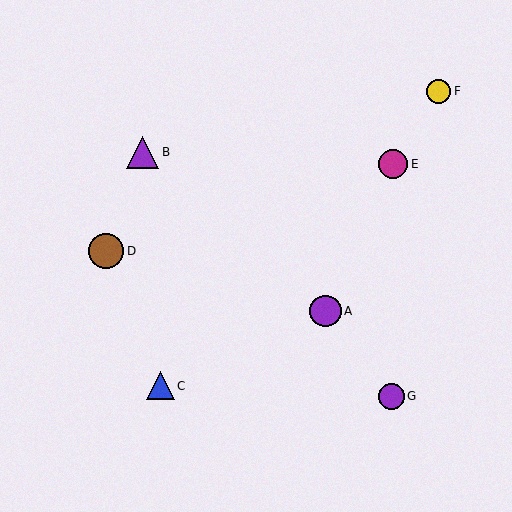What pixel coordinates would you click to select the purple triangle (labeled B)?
Click at (142, 152) to select the purple triangle B.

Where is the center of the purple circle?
The center of the purple circle is at (391, 396).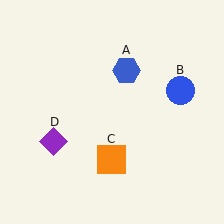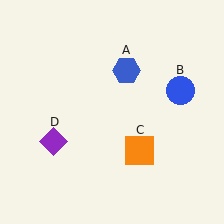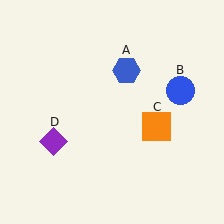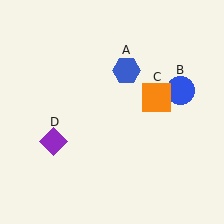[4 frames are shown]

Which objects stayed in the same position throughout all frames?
Blue hexagon (object A) and blue circle (object B) and purple diamond (object D) remained stationary.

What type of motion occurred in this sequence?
The orange square (object C) rotated counterclockwise around the center of the scene.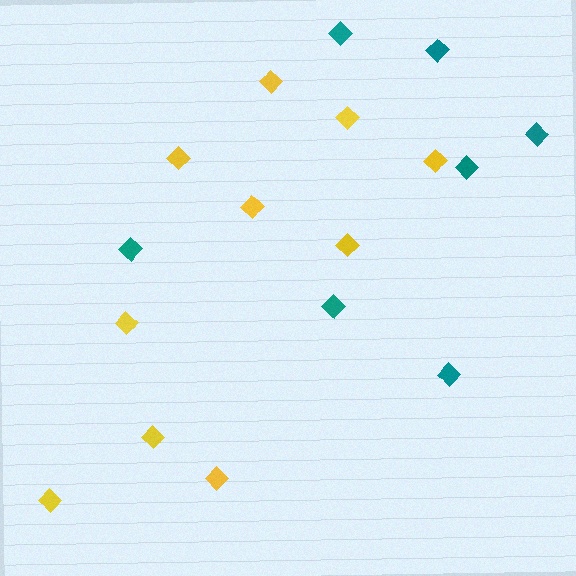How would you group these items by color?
There are 2 groups: one group of yellow diamonds (10) and one group of teal diamonds (7).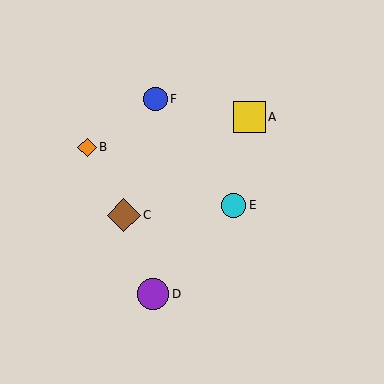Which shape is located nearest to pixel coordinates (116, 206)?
The brown diamond (labeled C) at (124, 215) is nearest to that location.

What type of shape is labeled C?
Shape C is a brown diamond.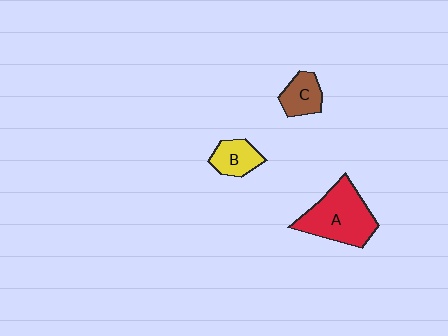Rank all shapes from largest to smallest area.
From largest to smallest: A (red), B (yellow), C (brown).